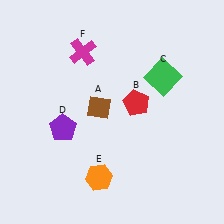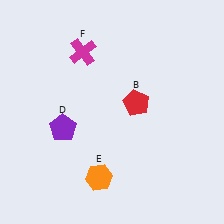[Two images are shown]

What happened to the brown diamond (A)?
The brown diamond (A) was removed in Image 2. It was in the top-left area of Image 1.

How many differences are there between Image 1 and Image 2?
There are 2 differences between the two images.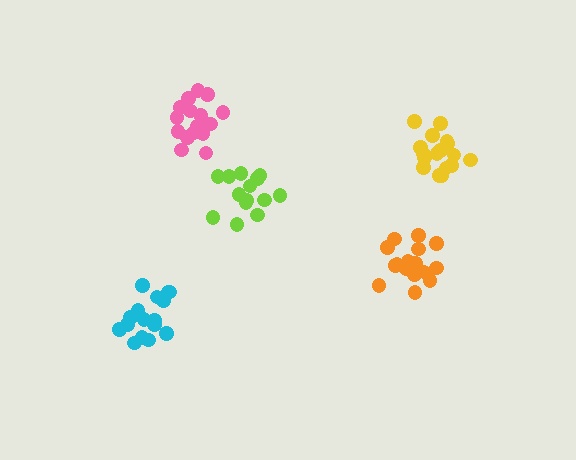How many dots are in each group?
Group 1: 14 dots, Group 2: 17 dots, Group 3: 16 dots, Group 4: 16 dots, Group 5: 17 dots (80 total).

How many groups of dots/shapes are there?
There are 5 groups.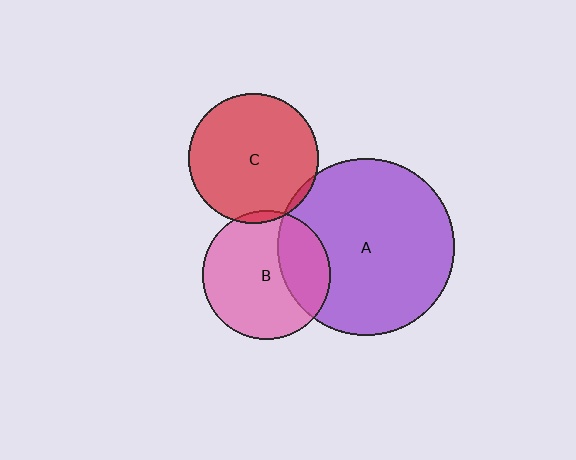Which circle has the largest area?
Circle A (purple).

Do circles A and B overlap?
Yes.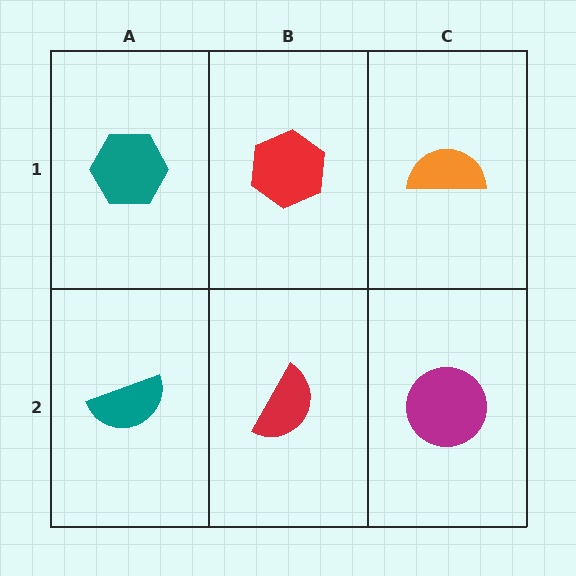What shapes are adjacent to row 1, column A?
A teal semicircle (row 2, column A), a red hexagon (row 1, column B).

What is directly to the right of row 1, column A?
A red hexagon.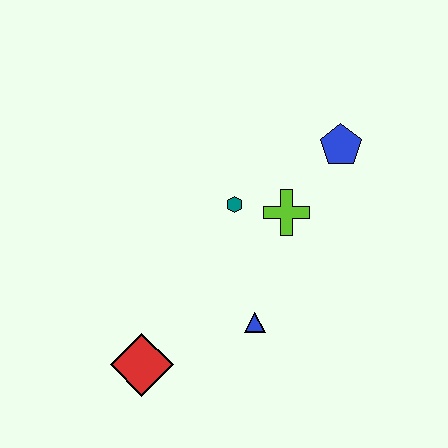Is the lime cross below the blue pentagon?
Yes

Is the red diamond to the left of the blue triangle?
Yes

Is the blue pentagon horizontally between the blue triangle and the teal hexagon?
No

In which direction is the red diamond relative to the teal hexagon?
The red diamond is below the teal hexagon.